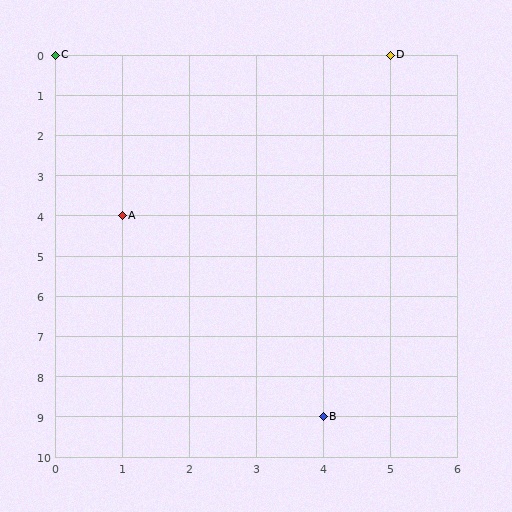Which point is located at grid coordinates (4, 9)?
Point B is at (4, 9).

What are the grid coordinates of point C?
Point C is at grid coordinates (0, 0).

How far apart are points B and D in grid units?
Points B and D are 1 column and 9 rows apart (about 9.1 grid units diagonally).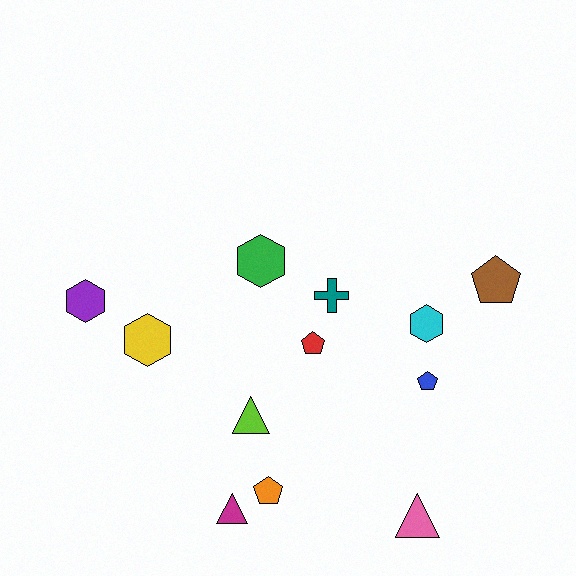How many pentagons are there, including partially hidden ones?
There are 4 pentagons.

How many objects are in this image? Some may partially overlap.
There are 12 objects.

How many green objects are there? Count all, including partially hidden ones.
There is 1 green object.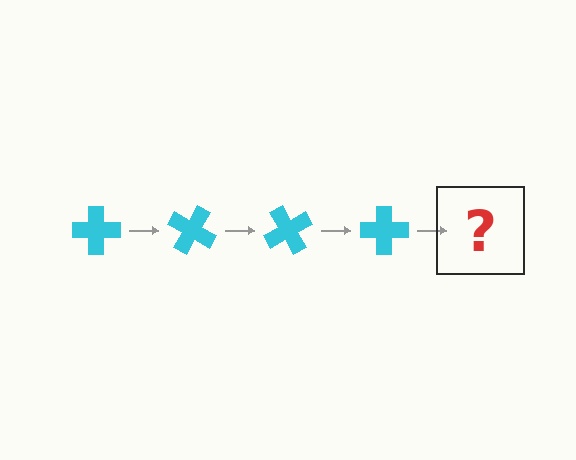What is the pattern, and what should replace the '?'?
The pattern is that the cross rotates 30 degrees each step. The '?' should be a cyan cross rotated 120 degrees.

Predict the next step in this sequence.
The next step is a cyan cross rotated 120 degrees.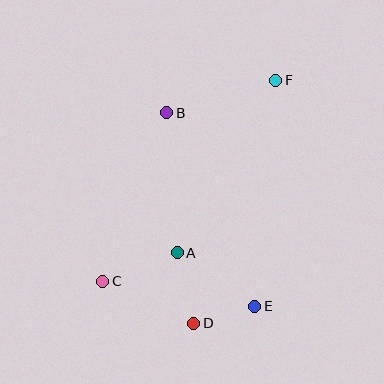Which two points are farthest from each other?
Points C and F are farthest from each other.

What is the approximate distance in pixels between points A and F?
The distance between A and F is approximately 199 pixels.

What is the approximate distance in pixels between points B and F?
The distance between B and F is approximately 114 pixels.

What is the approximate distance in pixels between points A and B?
The distance between A and B is approximately 141 pixels.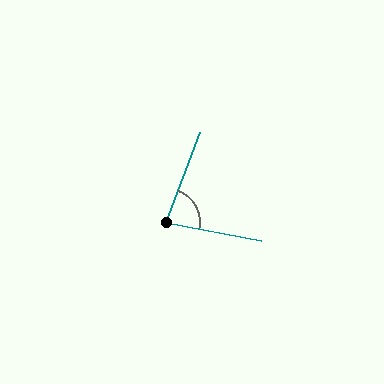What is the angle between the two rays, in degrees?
Approximately 80 degrees.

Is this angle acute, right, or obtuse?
It is acute.